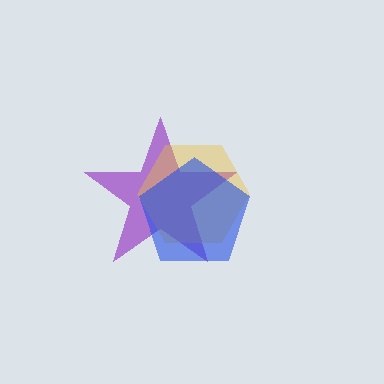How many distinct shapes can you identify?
There are 3 distinct shapes: a purple star, a yellow hexagon, a blue pentagon.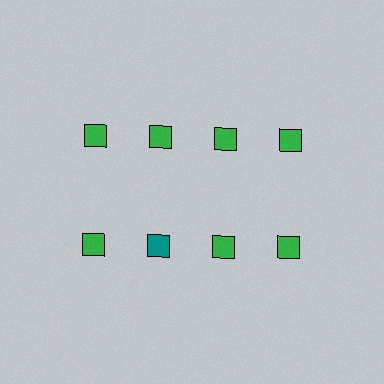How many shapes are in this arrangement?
There are 8 shapes arranged in a grid pattern.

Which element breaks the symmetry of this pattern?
The teal square in the second row, second from left column breaks the symmetry. All other shapes are green squares.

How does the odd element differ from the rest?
It has a different color: teal instead of green.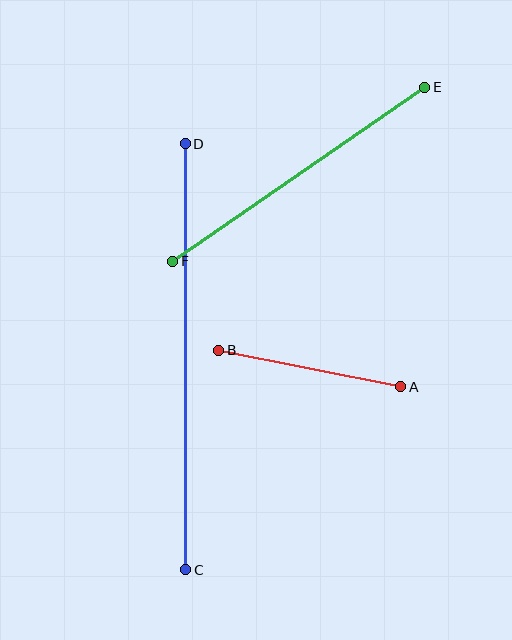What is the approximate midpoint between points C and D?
The midpoint is at approximately (186, 357) pixels.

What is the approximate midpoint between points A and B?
The midpoint is at approximately (310, 369) pixels.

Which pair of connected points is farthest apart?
Points C and D are farthest apart.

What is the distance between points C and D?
The distance is approximately 426 pixels.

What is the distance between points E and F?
The distance is approximately 306 pixels.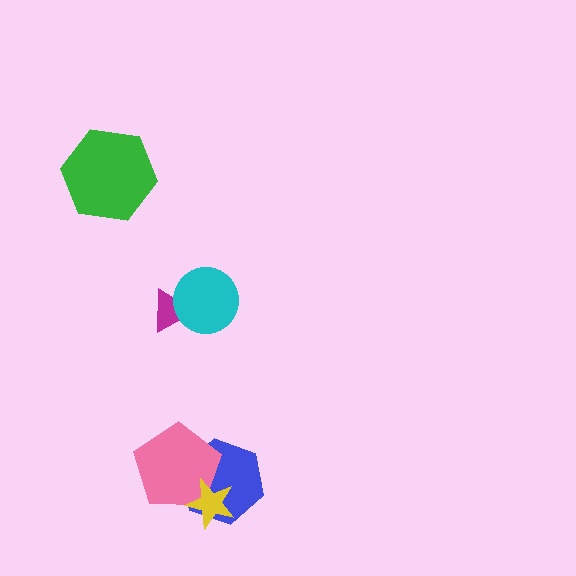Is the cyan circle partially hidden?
No, no other shape covers it.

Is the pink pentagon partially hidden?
Yes, it is partially covered by another shape.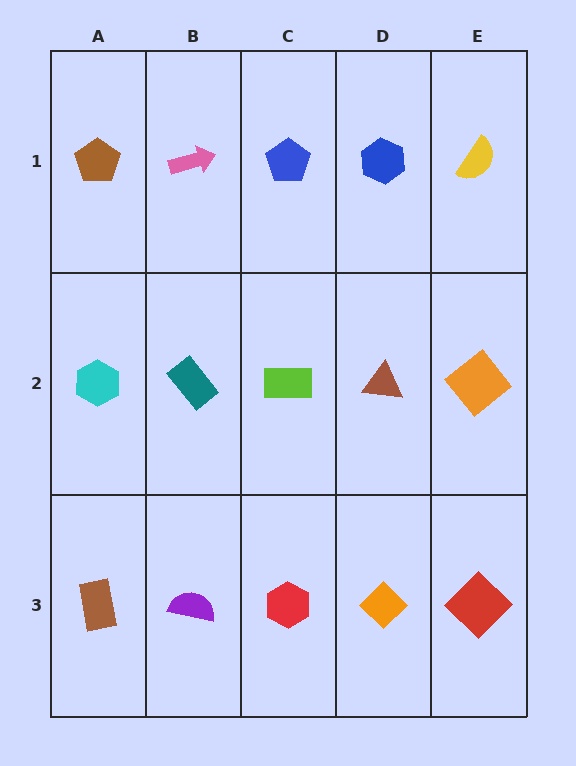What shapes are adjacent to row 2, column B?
A pink arrow (row 1, column B), a purple semicircle (row 3, column B), a cyan hexagon (row 2, column A), a lime rectangle (row 2, column C).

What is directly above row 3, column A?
A cyan hexagon.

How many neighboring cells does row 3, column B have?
3.